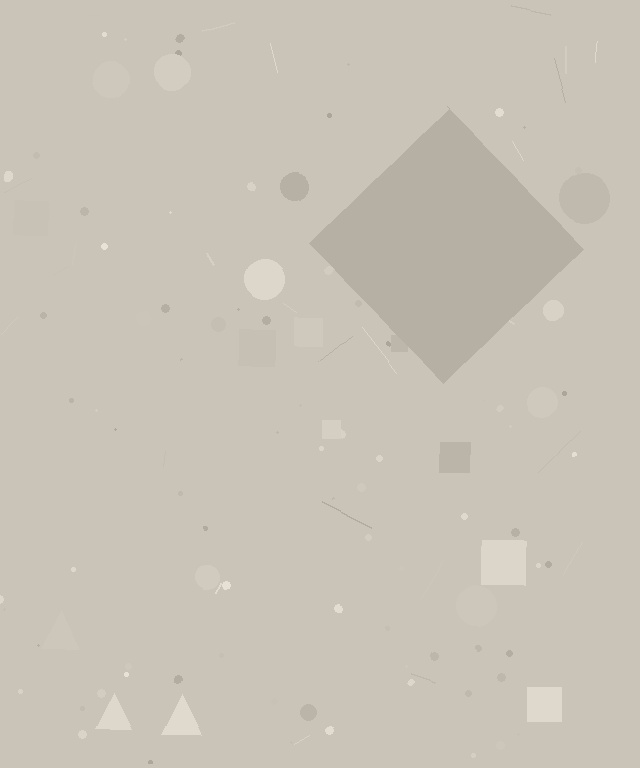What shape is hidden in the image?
A diamond is hidden in the image.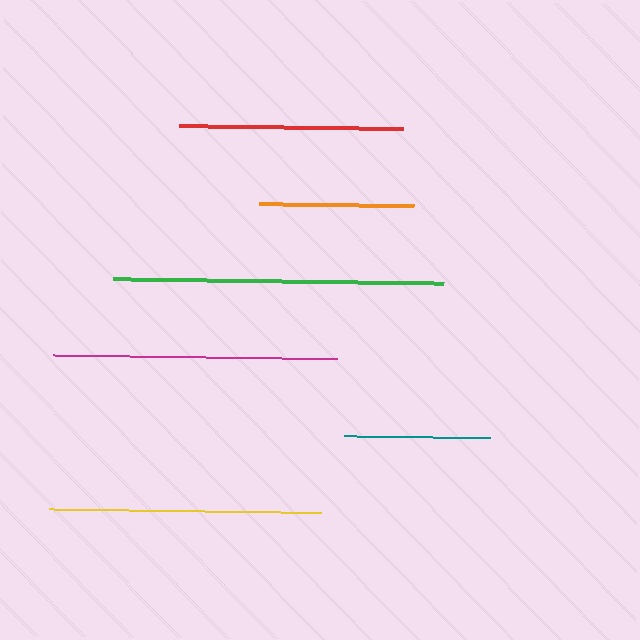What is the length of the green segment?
The green segment is approximately 331 pixels long.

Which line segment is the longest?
The green line is the longest at approximately 331 pixels.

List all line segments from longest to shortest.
From longest to shortest: green, magenta, yellow, red, orange, teal.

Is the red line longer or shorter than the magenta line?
The magenta line is longer than the red line.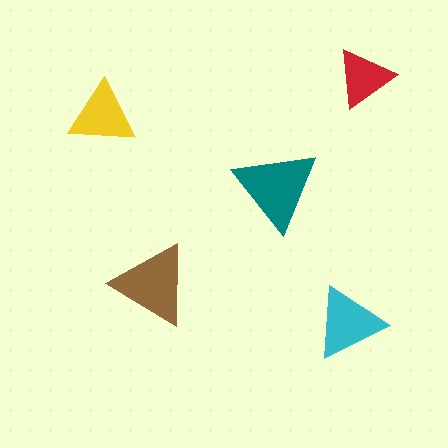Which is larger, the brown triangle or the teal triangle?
The teal one.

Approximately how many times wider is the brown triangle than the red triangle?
About 1.5 times wider.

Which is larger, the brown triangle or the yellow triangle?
The brown one.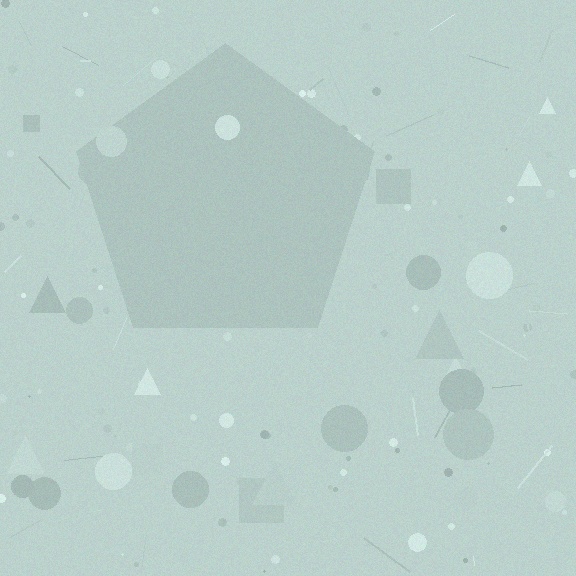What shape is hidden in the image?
A pentagon is hidden in the image.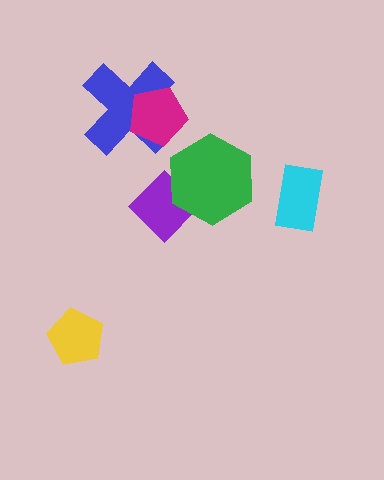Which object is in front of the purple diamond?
The green hexagon is in front of the purple diamond.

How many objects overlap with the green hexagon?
1 object overlaps with the green hexagon.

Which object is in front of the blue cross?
The magenta pentagon is in front of the blue cross.